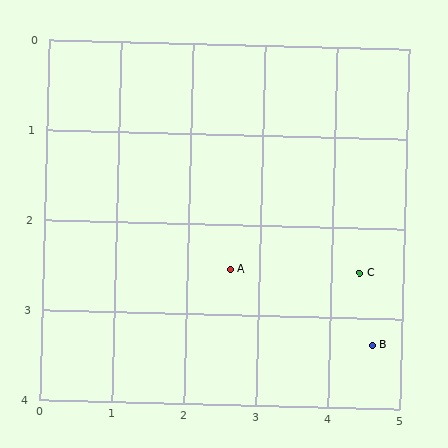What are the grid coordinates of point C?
Point C is at approximately (4.4, 2.5).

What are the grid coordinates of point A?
Point A is at approximately (2.6, 2.5).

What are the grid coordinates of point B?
Point B is at approximately (4.6, 3.3).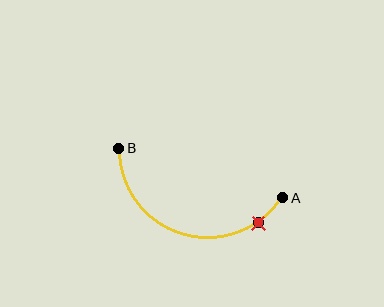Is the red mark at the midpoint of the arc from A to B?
No. The red mark lies on the arc but is closer to endpoint A. The arc midpoint would be at the point on the curve equidistant along the arc from both A and B.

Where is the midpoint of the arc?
The arc midpoint is the point on the curve farthest from the straight line joining A and B. It sits below that line.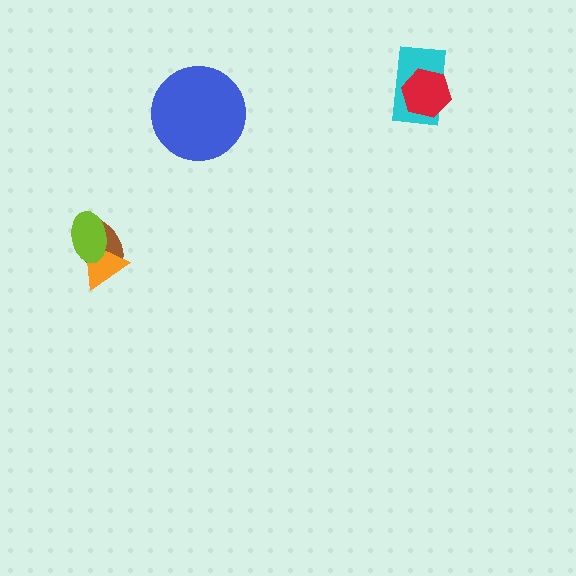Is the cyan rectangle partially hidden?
Yes, it is partially covered by another shape.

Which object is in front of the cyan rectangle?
The red hexagon is in front of the cyan rectangle.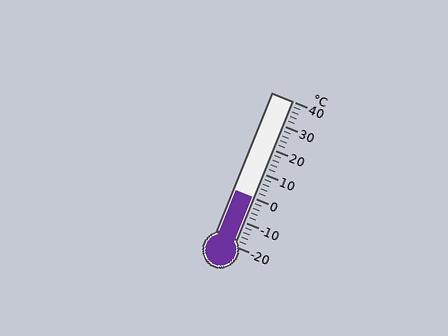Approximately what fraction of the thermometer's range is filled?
The thermometer is filled to approximately 35% of its range.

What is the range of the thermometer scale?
The thermometer scale ranges from -20°C to 40°C.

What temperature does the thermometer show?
The thermometer shows approximately 0°C.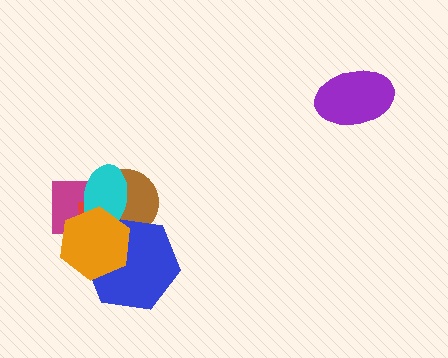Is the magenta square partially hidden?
Yes, it is partially covered by another shape.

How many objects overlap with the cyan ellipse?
5 objects overlap with the cyan ellipse.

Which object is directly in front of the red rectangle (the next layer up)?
The brown circle is directly in front of the red rectangle.